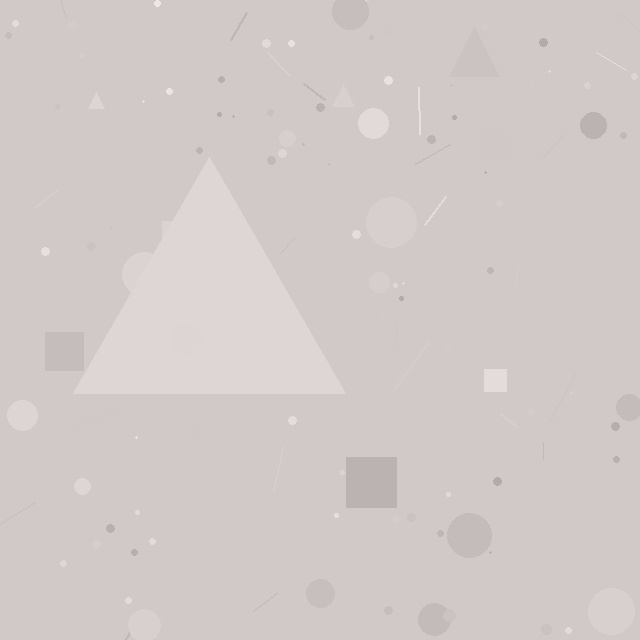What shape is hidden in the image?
A triangle is hidden in the image.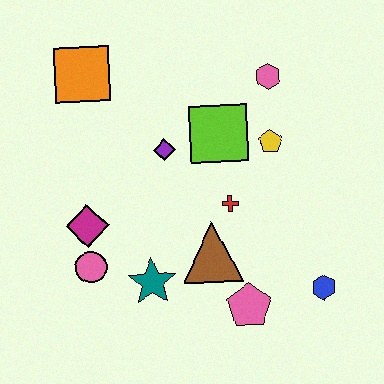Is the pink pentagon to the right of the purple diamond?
Yes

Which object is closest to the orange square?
The purple diamond is closest to the orange square.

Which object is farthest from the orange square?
The blue hexagon is farthest from the orange square.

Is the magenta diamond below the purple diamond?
Yes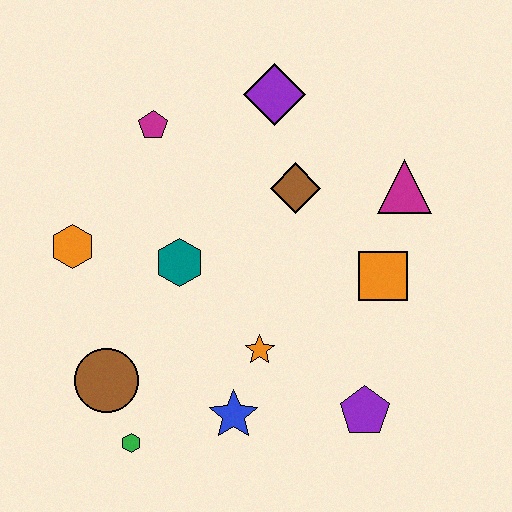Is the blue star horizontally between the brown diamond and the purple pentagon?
No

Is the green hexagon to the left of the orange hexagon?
No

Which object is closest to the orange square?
The magenta triangle is closest to the orange square.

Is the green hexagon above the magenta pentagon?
No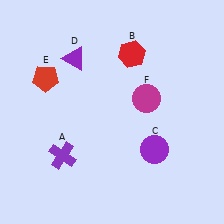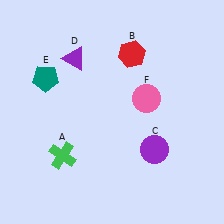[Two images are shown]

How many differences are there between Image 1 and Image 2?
There are 3 differences between the two images.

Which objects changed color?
A changed from purple to green. E changed from red to teal. F changed from magenta to pink.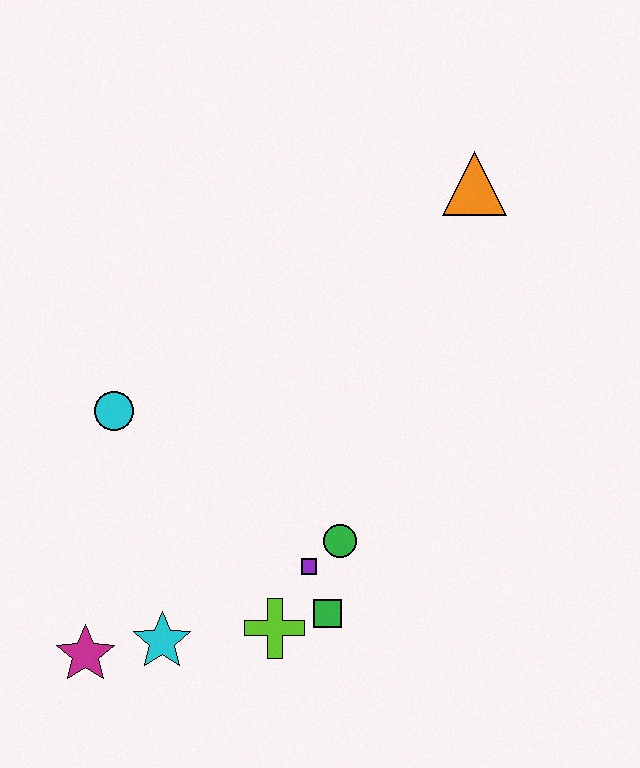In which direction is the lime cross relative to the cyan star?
The lime cross is to the right of the cyan star.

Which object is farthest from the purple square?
The orange triangle is farthest from the purple square.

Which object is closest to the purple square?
The green circle is closest to the purple square.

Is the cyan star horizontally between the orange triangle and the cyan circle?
Yes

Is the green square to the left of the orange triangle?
Yes